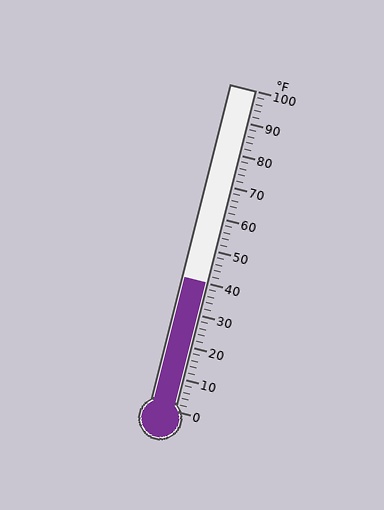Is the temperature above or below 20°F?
The temperature is above 20°F.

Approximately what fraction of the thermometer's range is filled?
The thermometer is filled to approximately 40% of its range.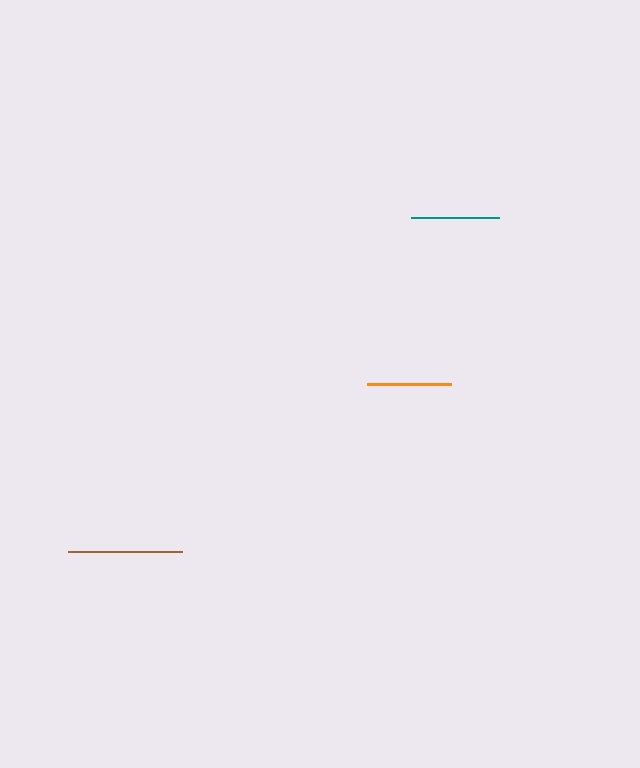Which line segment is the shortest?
The orange line is the shortest at approximately 84 pixels.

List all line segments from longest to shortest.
From longest to shortest: brown, teal, orange.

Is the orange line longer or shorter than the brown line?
The brown line is longer than the orange line.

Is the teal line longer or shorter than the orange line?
The teal line is longer than the orange line.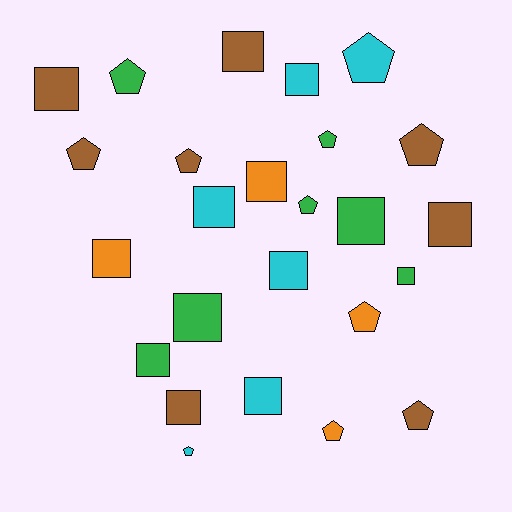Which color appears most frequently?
Brown, with 8 objects.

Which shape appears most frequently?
Square, with 14 objects.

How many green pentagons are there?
There are 3 green pentagons.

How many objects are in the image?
There are 25 objects.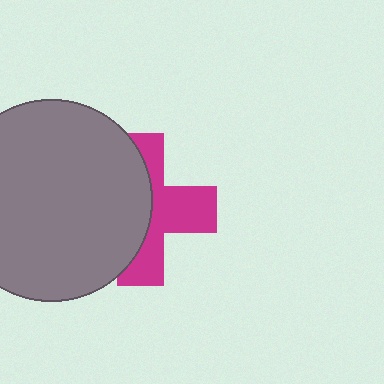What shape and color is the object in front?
The object in front is a gray circle.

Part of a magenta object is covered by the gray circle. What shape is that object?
It is a cross.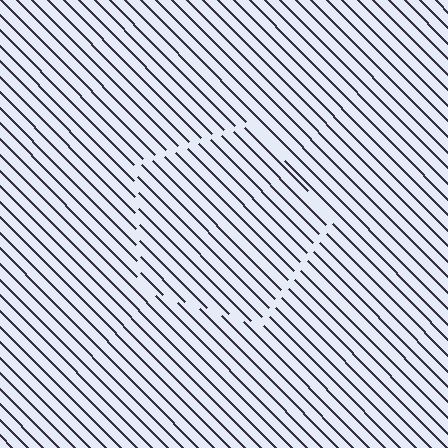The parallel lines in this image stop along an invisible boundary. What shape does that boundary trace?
An illusory pentagon. The interior of the shape contains the same grating, shifted by half a period — the contour is defined by the phase discontinuity where line-ends from the inner and outer gratings abut.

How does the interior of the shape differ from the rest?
The interior of the shape contains the same grating, shifted by half a period — the contour is defined by the phase discontinuity where line-ends from the inner and outer gratings abut.